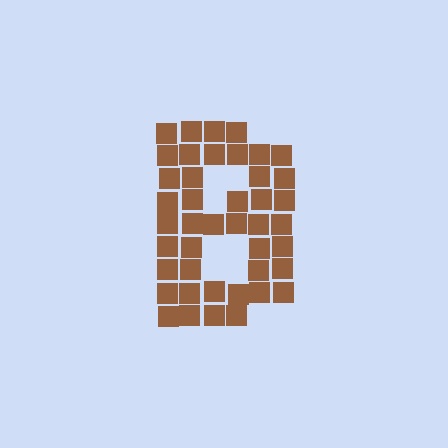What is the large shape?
The large shape is the letter B.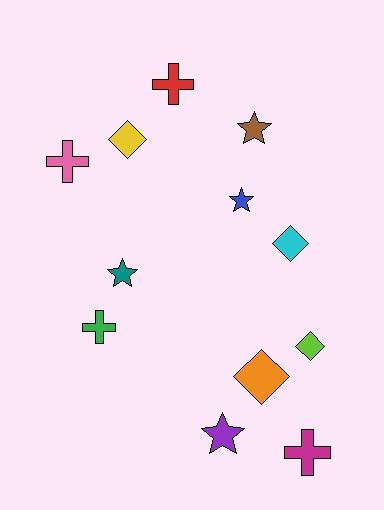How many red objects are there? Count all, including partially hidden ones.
There is 1 red object.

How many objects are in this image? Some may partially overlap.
There are 12 objects.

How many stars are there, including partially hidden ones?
There are 4 stars.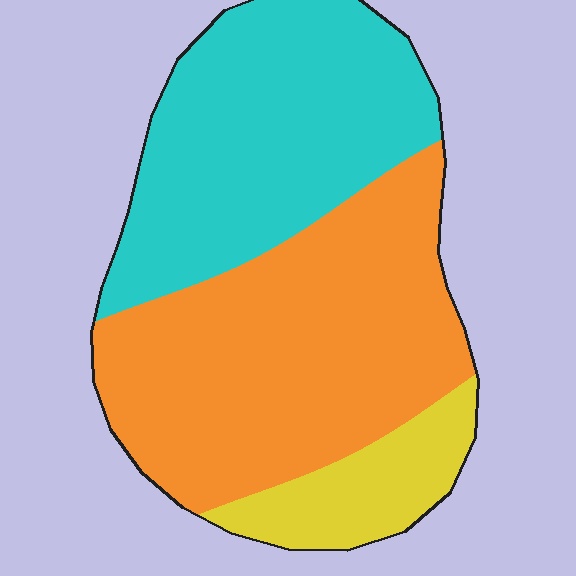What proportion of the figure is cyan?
Cyan covers around 40% of the figure.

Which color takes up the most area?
Orange, at roughly 50%.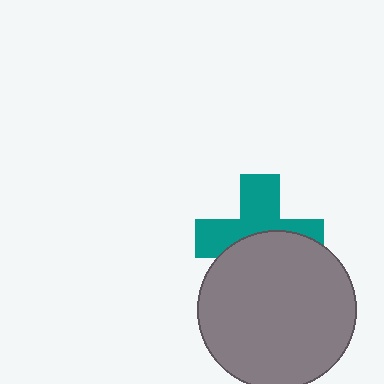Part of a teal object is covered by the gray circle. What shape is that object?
It is a cross.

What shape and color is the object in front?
The object in front is a gray circle.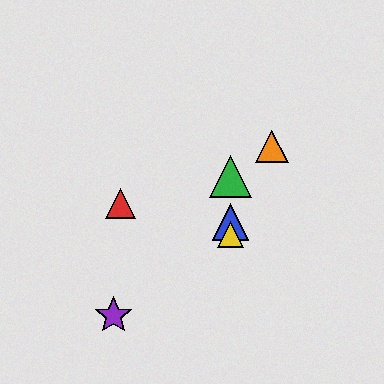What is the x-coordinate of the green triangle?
The green triangle is at x≈230.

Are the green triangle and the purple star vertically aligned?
No, the green triangle is at x≈230 and the purple star is at x≈114.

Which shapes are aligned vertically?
The blue triangle, the green triangle, the yellow triangle are aligned vertically.